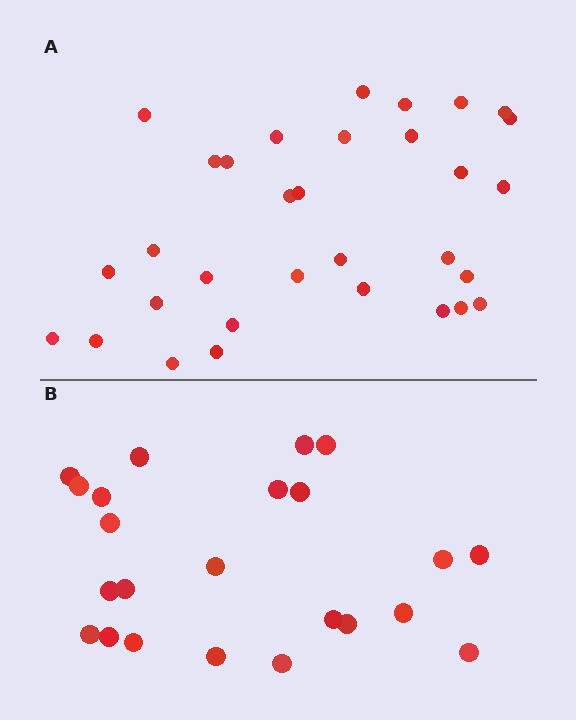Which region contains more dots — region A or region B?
Region A (the top region) has more dots.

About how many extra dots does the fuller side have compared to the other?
Region A has roughly 8 or so more dots than region B.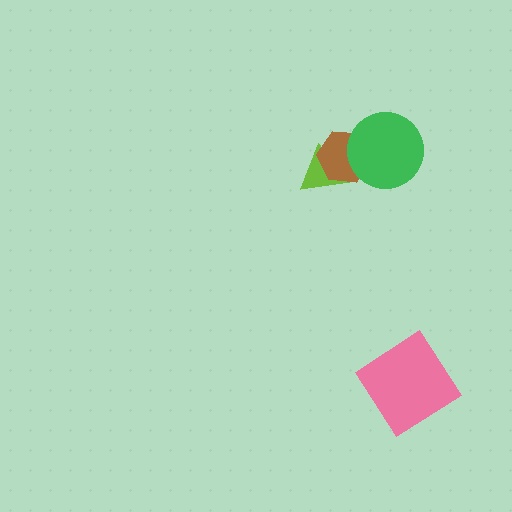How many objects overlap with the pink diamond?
0 objects overlap with the pink diamond.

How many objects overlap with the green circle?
1 object overlaps with the green circle.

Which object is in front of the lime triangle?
The brown hexagon is in front of the lime triangle.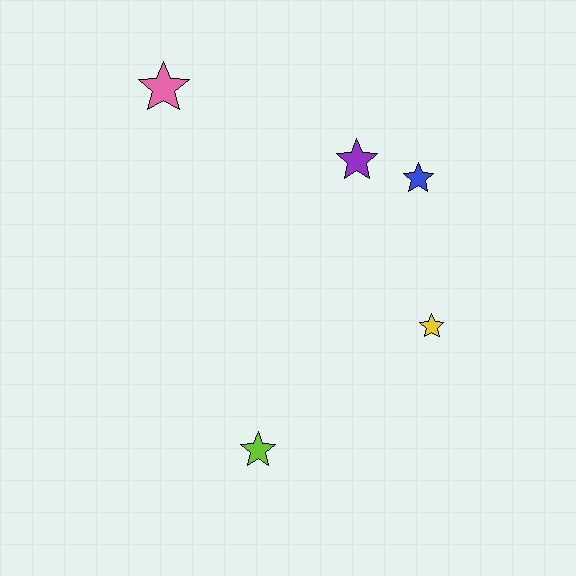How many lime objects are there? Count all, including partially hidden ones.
There is 1 lime object.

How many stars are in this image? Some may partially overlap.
There are 5 stars.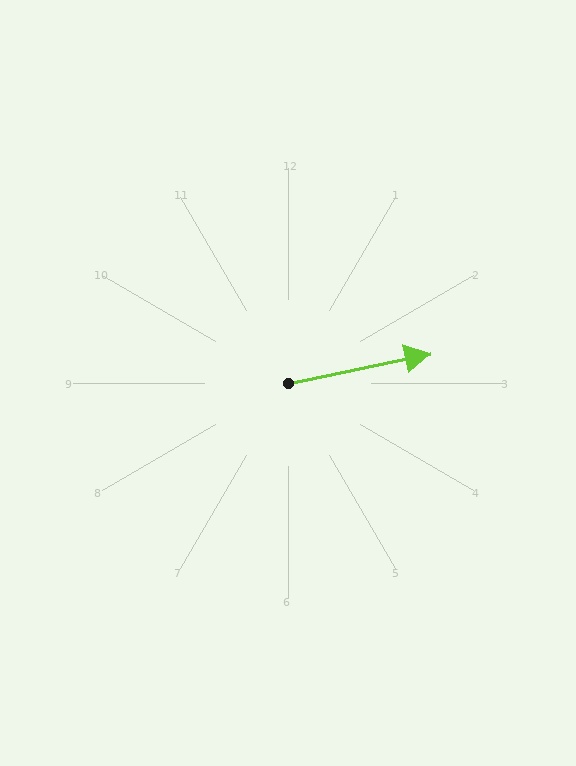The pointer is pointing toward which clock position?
Roughly 3 o'clock.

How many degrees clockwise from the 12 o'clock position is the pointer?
Approximately 78 degrees.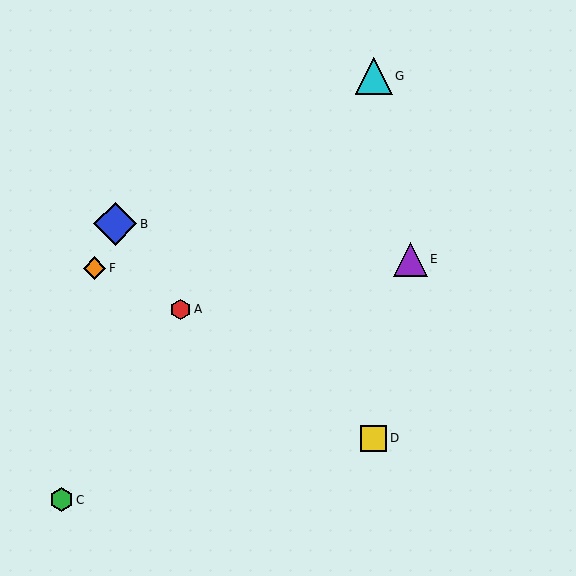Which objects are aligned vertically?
Objects D, G are aligned vertically.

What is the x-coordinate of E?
Object E is at x≈410.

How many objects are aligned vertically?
2 objects (D, G) are aligned vertically.